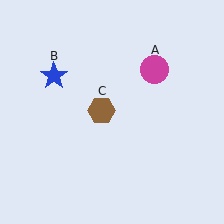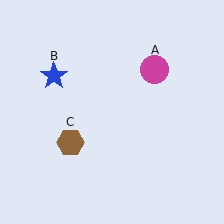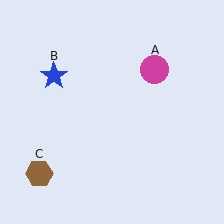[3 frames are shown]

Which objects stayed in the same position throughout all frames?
Magenta circle (object A) and blue star (object B) remained stationary.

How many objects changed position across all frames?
1 object changed position: brown hexagon (object C).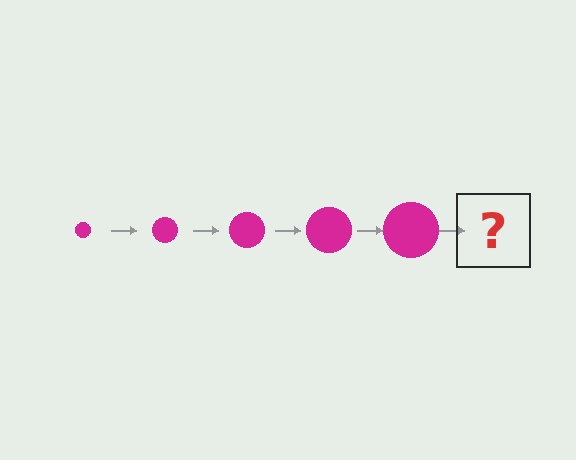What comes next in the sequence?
The next element should be a magenta circle, larger than the previous one.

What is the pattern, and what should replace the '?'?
The pattern is that the circle gets progressively larger each step. The '?' should be a magenta circle, larger than the previous one.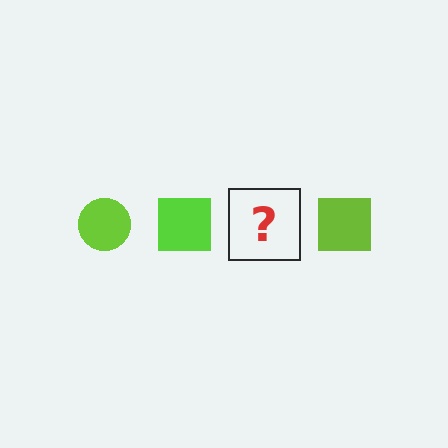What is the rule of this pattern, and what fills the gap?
The rule is that the pattern cycles through circle, square shapes in lime. The gap should be filled with a lime circle.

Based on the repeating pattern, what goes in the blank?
The blank should be a lime circle.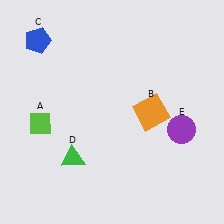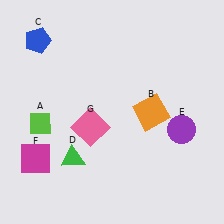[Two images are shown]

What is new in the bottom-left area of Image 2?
A pink square (G) was added in the bottom-left area of Image 2.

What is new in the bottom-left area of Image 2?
A magenta square (F) was added in the bottom-left area of Image 2.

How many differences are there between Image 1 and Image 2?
There are 2 differences between the two images.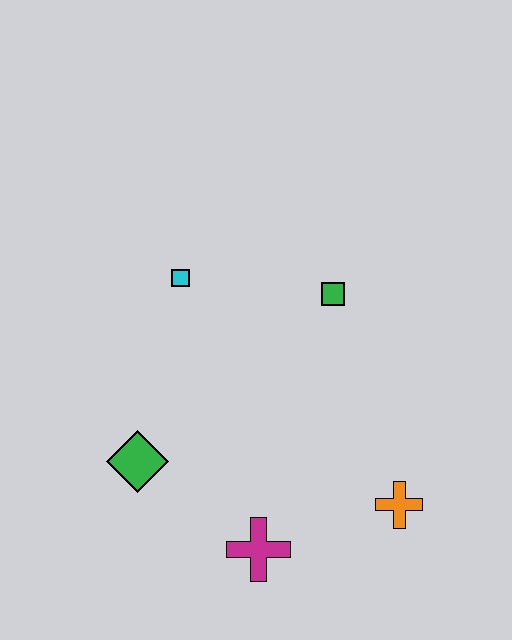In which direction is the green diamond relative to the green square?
The green diamond is to the left of the green square.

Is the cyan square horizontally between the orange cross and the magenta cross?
No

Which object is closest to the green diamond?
The magenta cross is closest to the green diamond.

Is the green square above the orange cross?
Yes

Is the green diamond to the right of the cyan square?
No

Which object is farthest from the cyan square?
The orange cross is farthest from the cyan square.